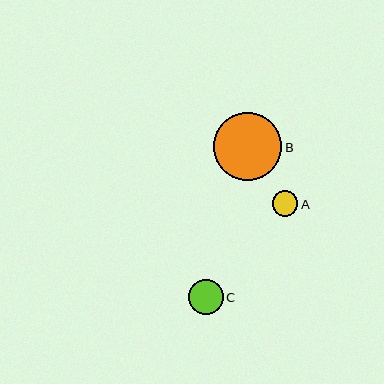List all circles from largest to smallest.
From largest to smallest: B, C, A.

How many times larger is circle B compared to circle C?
Circle B is approximately 2.0 times the size of circle C.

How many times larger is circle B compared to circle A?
Circle B is approximately 2.7 times the size of circle A.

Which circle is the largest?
Circle B is the largest with a size of approximately 68 pixels.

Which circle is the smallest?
Circle A is the smallest with a size of approximately 25 pixels.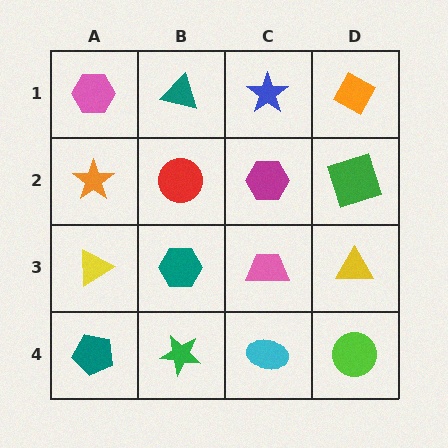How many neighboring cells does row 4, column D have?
2.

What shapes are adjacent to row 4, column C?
A pink trapezoid (row 3, column C), a green star (row 4, column B), a lime circle (row 4, column D).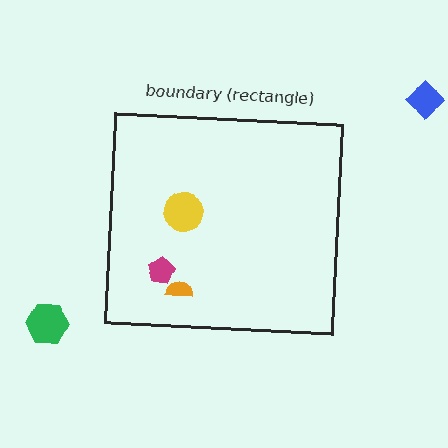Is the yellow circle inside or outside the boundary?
Inside.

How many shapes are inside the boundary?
3 inside, 2 outside.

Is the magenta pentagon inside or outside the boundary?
Inside.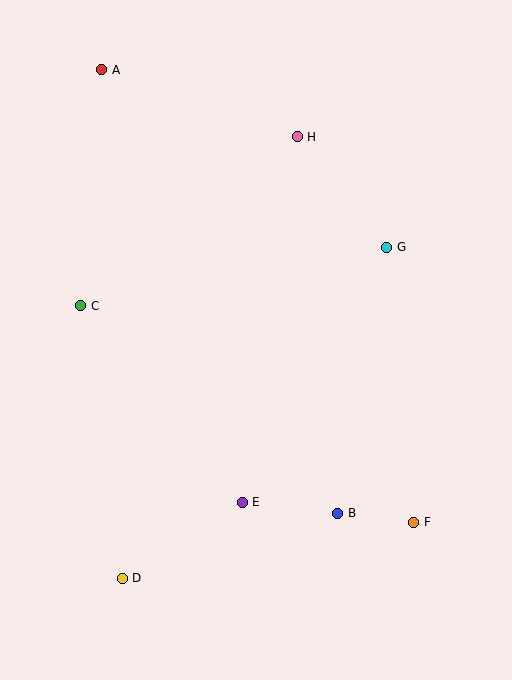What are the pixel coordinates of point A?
Point A is at (102, 70).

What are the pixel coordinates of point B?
Point B is at (338, 513).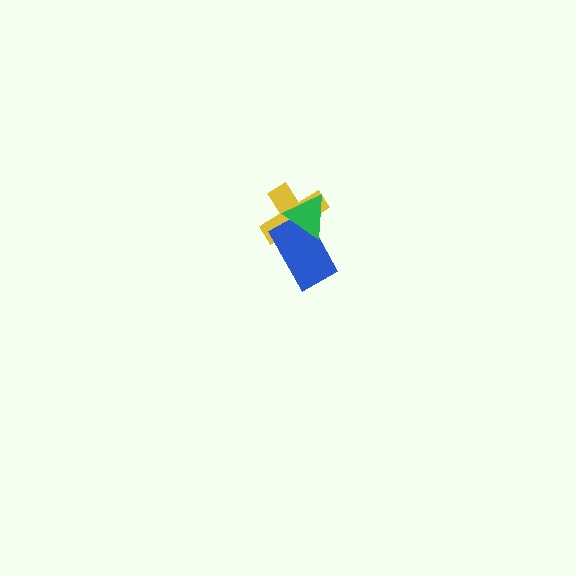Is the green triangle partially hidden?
No, no other shape covers it.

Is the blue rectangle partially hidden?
Yes, it is partially covered by another shape.